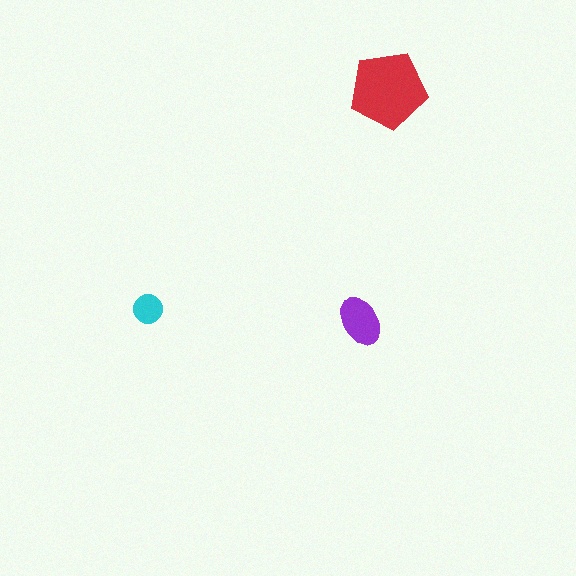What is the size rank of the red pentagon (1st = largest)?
1st.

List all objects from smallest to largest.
The cyan circle, the purple ellipse, the red pentagon.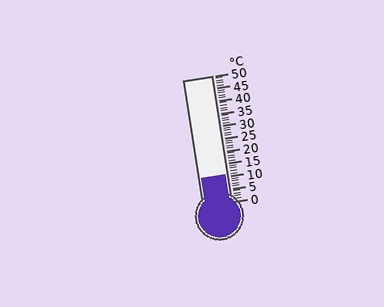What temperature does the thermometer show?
The thermometer shows approximately 11°C.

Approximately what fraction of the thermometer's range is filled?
The thermometer is filled to approximately 20% of its range.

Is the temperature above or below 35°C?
The temperature is below 35°C.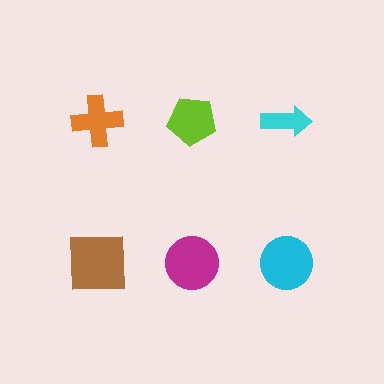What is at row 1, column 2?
A lime pentagon.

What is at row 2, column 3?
A cyan circle.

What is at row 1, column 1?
An orange cross.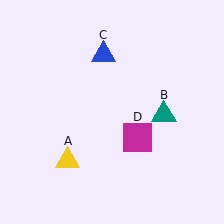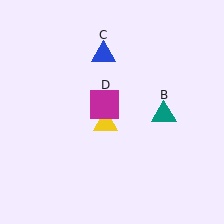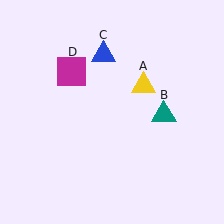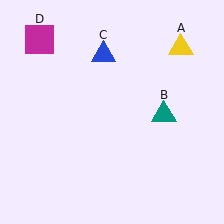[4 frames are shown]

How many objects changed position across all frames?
2 objects changed position: yellow triangle (object A), magenta square (object D).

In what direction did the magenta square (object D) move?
The magenta square (object D) moved up and to the left.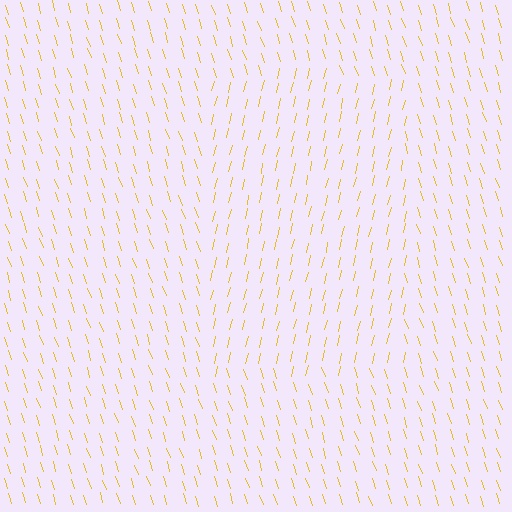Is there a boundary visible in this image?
Yes, there is a texture boundary formed by a change in line orientation.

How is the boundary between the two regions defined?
The boundary is defined purely by a change in line orientation (approximately 31 degrees difference). All lines are the same color and thickness.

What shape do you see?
I see a rectangle.